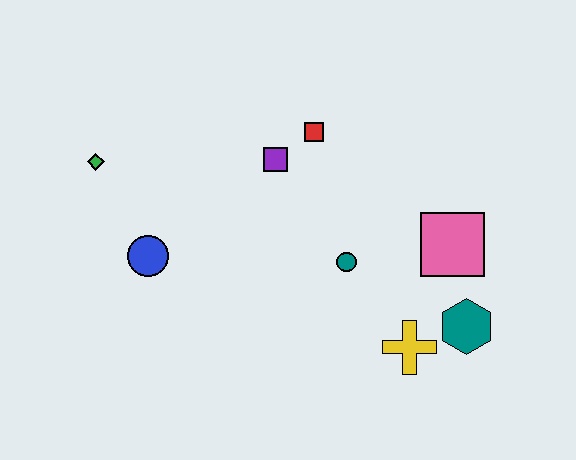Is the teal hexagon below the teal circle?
Yes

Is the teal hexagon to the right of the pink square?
Yes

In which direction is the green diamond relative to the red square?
The green diamond is to the left of the red square.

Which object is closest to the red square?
The purple square is closest to the red square.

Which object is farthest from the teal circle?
The green diamond is farthest from the teal circle.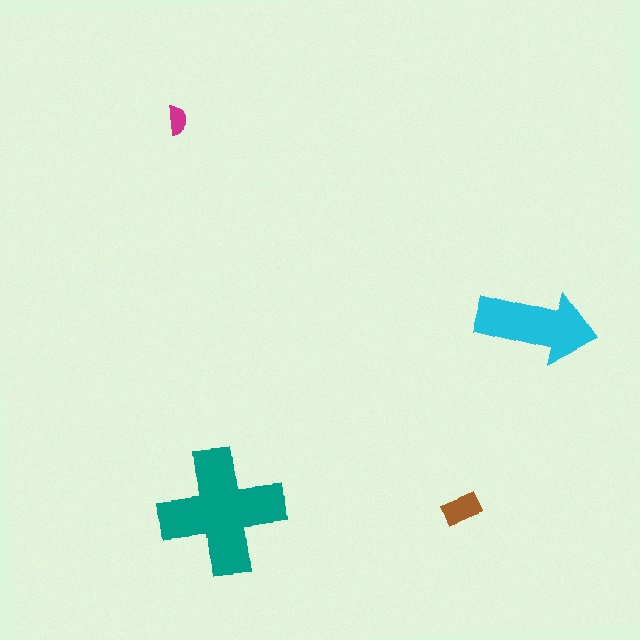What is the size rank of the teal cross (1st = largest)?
1st.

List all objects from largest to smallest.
The teal cross, the cyan arrow, the brown rectangle, the magenta semicircle.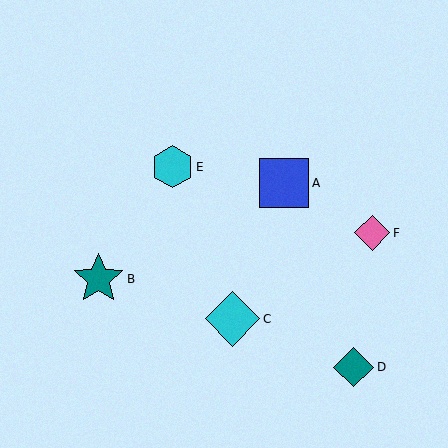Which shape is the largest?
The cyan diamond (labeled C) is the largest.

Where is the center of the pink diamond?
The center of the pink diamond is at (372, 233).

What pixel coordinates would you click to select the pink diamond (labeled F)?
Click at (372, 233) to select the pink diamond F.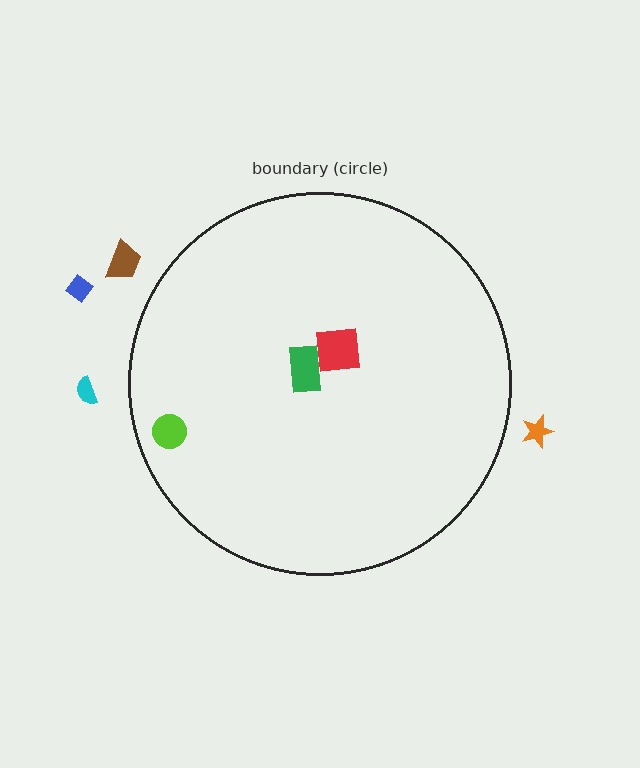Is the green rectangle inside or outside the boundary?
Inside.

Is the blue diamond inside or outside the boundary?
Outside.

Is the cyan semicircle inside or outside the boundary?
Outside.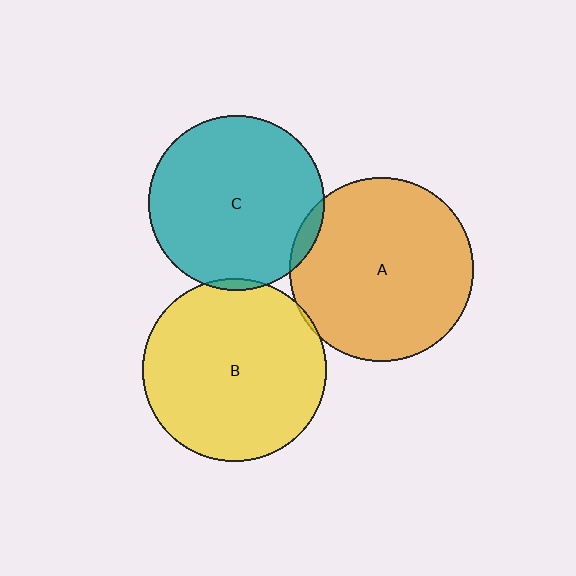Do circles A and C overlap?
Yes.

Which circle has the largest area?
Circle B (yellow).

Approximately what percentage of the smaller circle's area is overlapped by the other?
Approximately 5%.